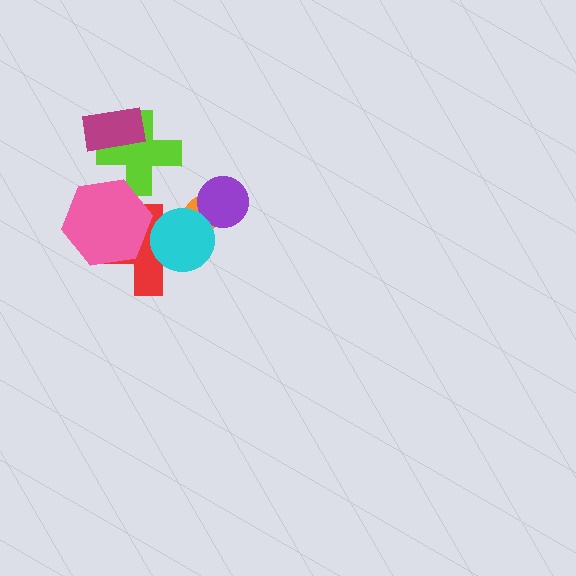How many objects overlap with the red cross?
2 objects overlap with the red cross.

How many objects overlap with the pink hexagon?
2 objects overlap with the pink hexagon.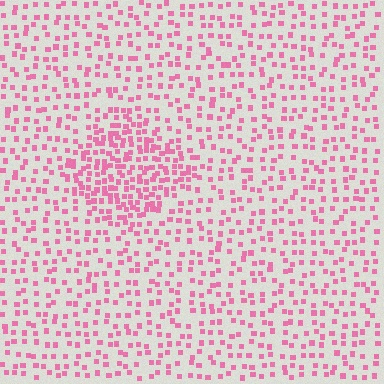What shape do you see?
I see a diamond.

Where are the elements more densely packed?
The elements are more densely packed inside the diamond boundary.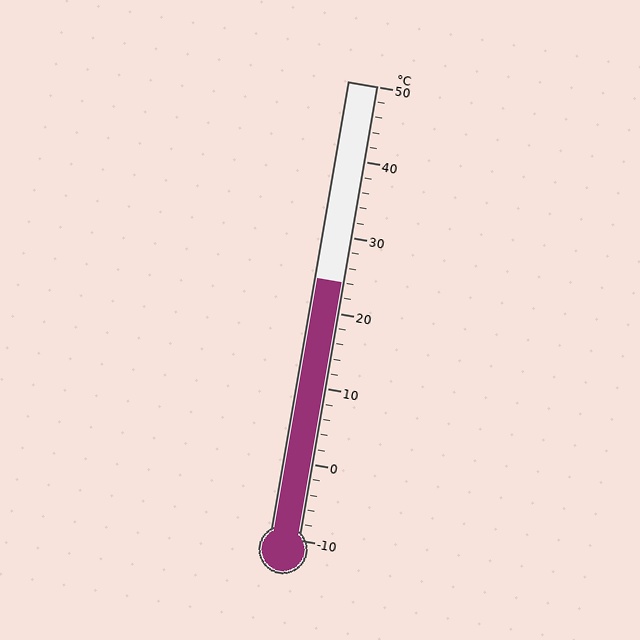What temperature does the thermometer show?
The thermometer shows approximately 24°C.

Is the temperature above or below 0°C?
The temperature is above 0°C.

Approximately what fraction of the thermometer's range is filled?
The thermometer is filled to approximately 55% of its range.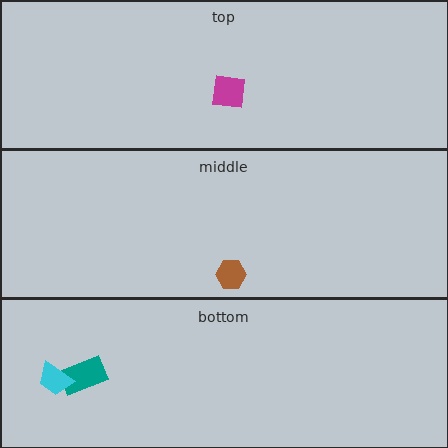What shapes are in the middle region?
The brown hexagon.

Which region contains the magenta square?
The top region.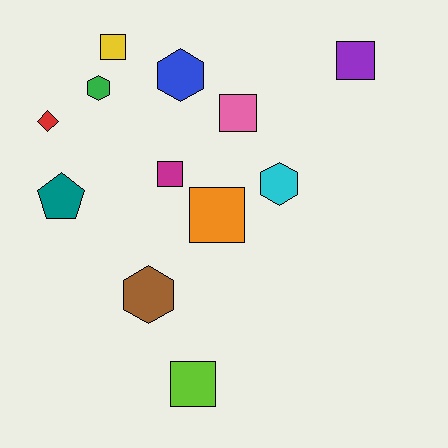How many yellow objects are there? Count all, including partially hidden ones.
There is 1 yellow object.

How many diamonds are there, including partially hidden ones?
There is 1 diamond.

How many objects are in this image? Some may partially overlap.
There are 12 objects.